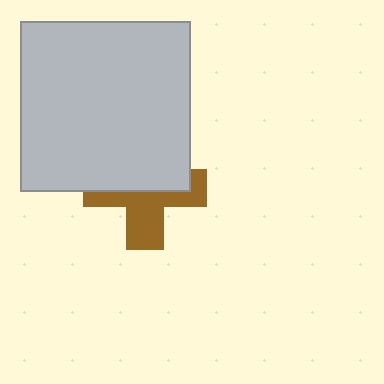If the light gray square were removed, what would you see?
You would see the complete brown cross.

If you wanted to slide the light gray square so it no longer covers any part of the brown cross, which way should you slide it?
Slide it up — that is the most direct way to separate the two shapes.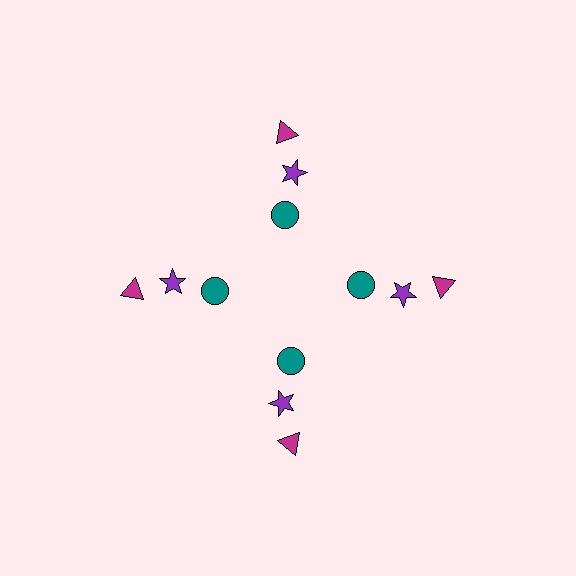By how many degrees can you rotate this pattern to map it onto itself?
The pattern maps onto itself every 90 degrees of rotation.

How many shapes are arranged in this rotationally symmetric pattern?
There are 12 shapes, arranged in 4 groups of 3.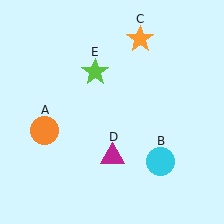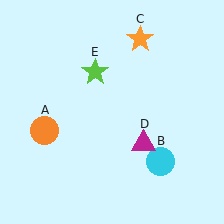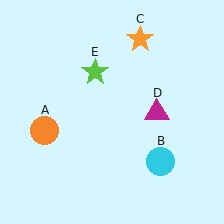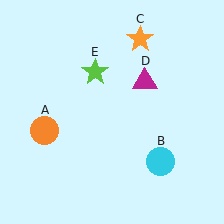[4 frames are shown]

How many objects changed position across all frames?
1 object changed position: magenta triangle (object D).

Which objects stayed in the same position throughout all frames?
Orange circle (object A) and cyan circle (object B) and orange star (object C) and lime star (object E) remained stationary.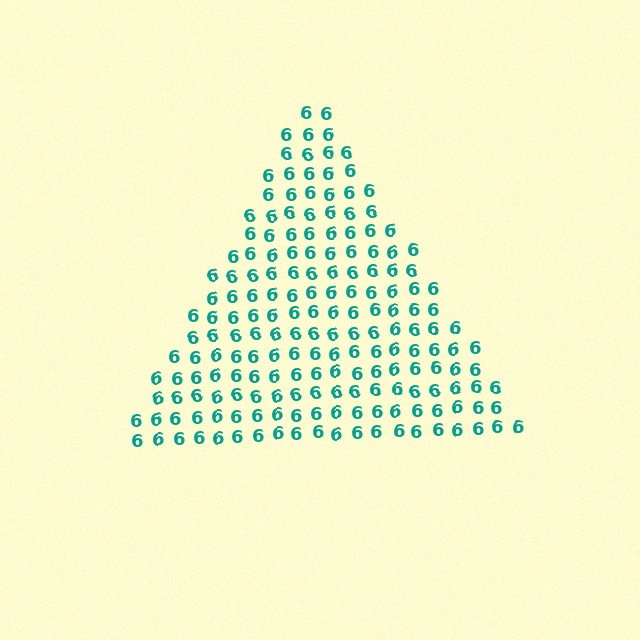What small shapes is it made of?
It is made of small digit 6's.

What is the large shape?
The large shape is a triangle.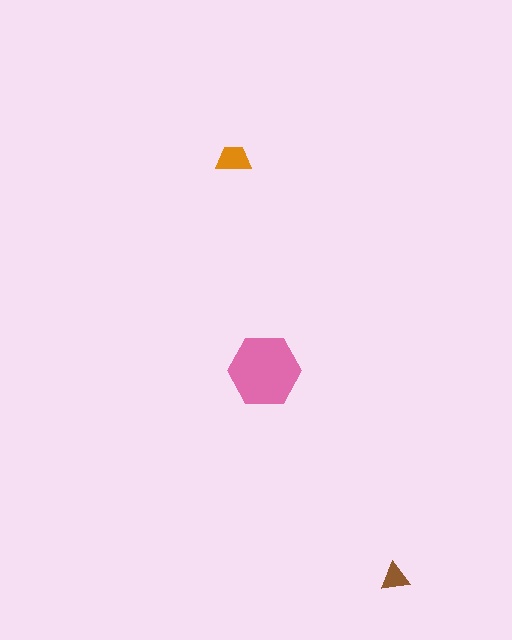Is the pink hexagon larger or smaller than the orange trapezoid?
Larger.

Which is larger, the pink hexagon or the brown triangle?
The pink hexagon.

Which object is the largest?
The pink hexagon.